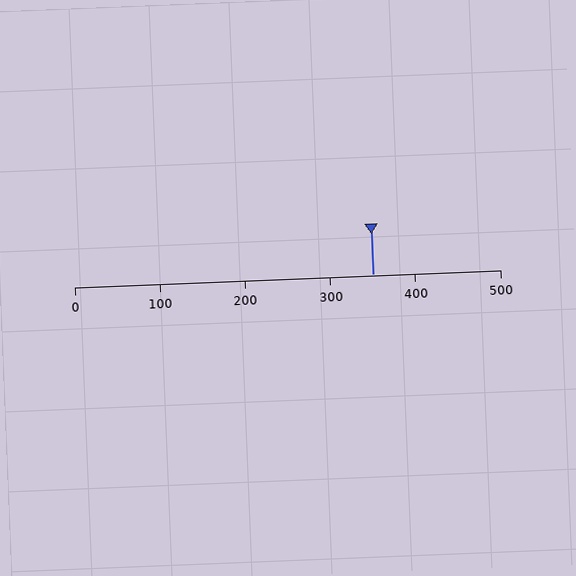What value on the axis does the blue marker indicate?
The marker indicates approximately 350.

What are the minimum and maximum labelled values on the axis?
The axis runs from 0 to 500.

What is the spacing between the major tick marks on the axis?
The major ticks are spaced 100 apart.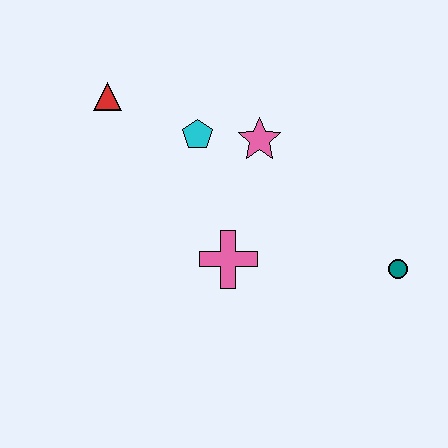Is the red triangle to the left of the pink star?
Yes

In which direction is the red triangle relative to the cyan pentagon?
The red triangle is to the left of the cyan pentagon.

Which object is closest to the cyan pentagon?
The pink star is closest to the cyan pentagon.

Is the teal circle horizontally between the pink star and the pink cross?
No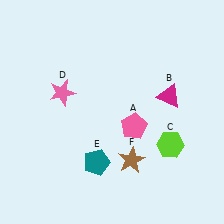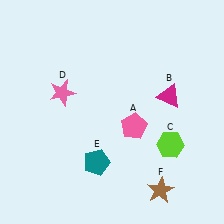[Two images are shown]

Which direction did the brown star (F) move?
The brown star (F) moved down.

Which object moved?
The brown star (F) moved down.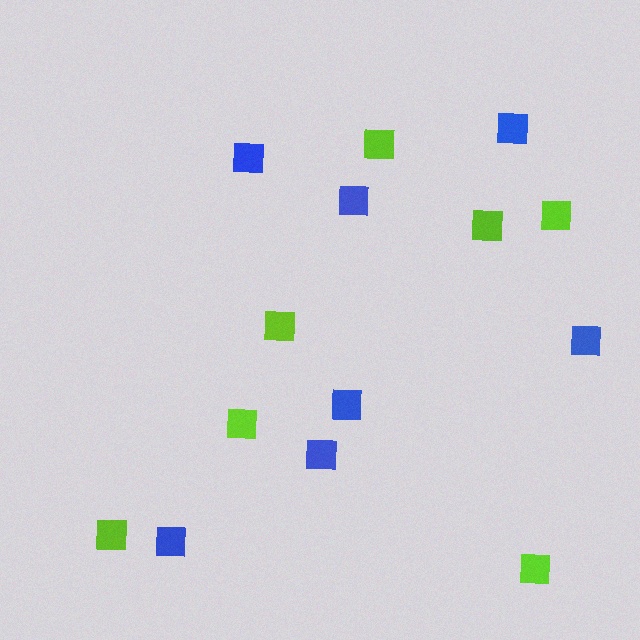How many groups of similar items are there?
There are 2 groups: one group of blue squares (7) and one group of lime squares (7).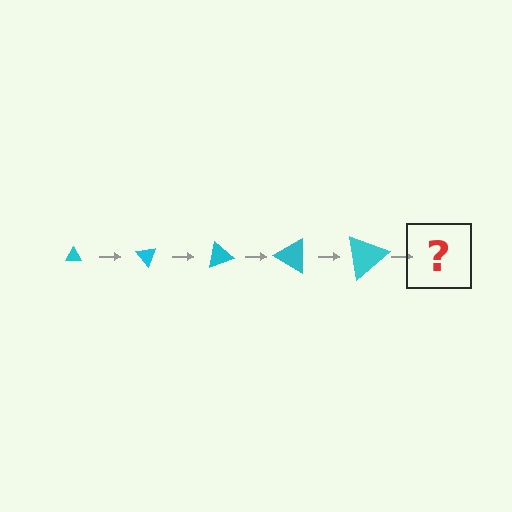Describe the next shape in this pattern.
It should be a triangle, larger than the previous one and rotated 250 degrees from the start.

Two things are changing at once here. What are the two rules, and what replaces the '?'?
The two rules are that the triangle grows larger each step and it rotates 50 degrees each step. The '?' should be a triangle, larger than the previous one and rotated 250 degrees from the start.